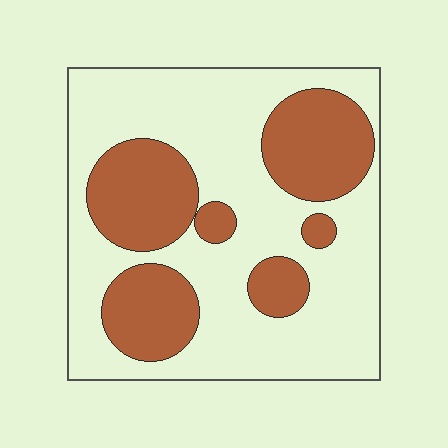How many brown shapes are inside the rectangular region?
6.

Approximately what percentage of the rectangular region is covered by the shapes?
Approximately 35%.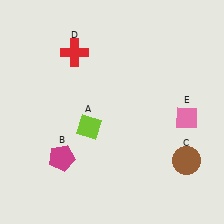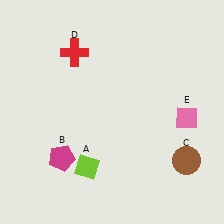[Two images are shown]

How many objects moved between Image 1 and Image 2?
1 object moved between the two images.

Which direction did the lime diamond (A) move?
The lime diamond (A) moved down.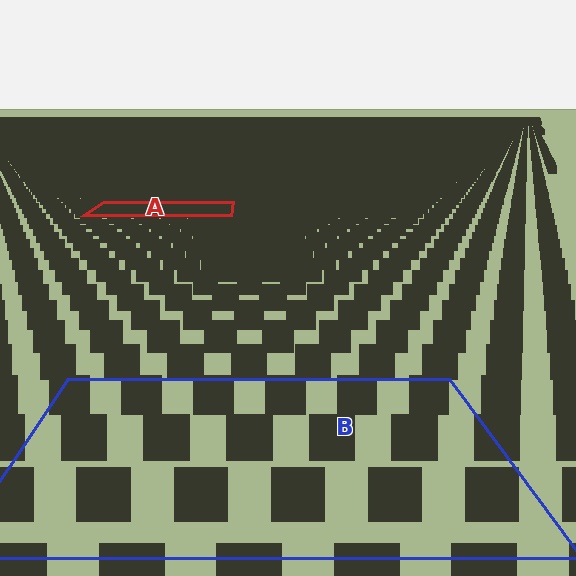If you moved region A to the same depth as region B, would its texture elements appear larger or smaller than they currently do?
They would appear larger. At a closer depth, the same texture elements are projected at a bigger on-screen size.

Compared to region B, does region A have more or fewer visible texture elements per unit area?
Region A has more texture elements per unit area — they are packed more densely because it is farther away.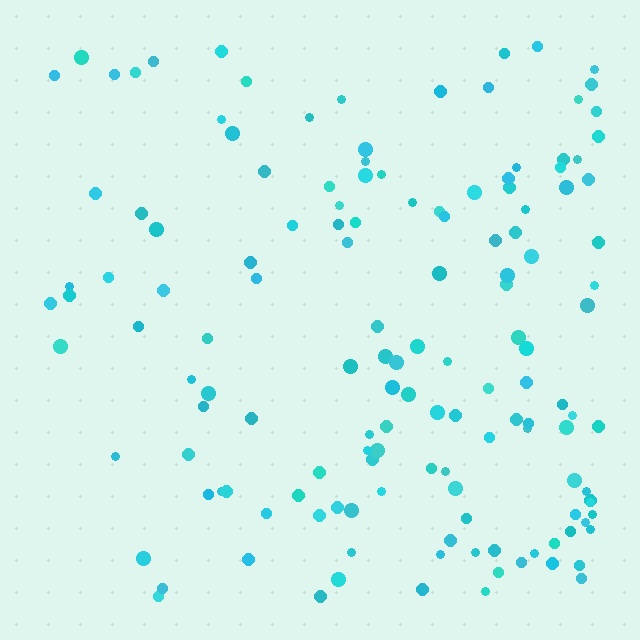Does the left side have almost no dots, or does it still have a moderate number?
Still a moderate number, just noticeably fewer than the right.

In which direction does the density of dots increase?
From left to right, with the right side densest.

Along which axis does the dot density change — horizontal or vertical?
Horizontal.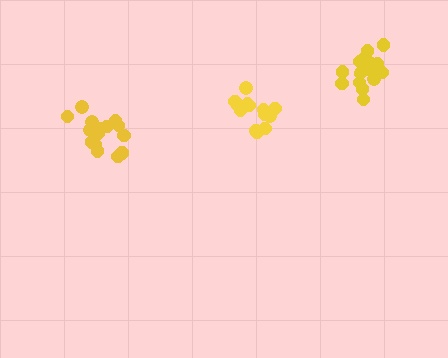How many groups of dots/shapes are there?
There are 3 groups.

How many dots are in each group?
Group 1: 18 dots, Group 2: 13 dots, Group 3: 18 dots (49 total).